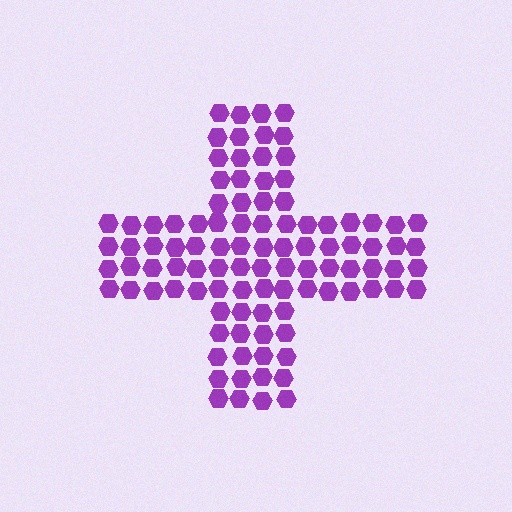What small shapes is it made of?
It is made of small hexagons.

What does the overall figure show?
The overall figure shows a cross.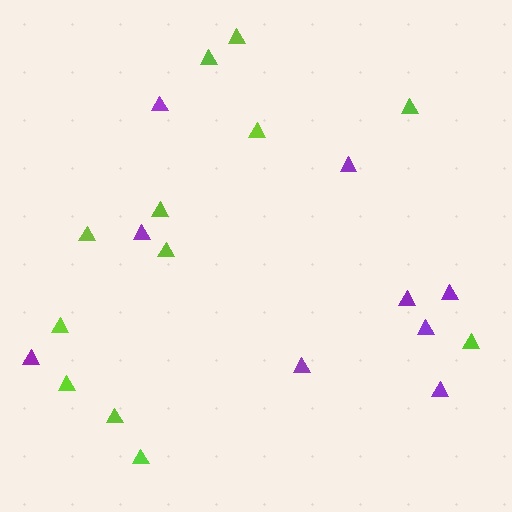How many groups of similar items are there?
There are 2 groups: one group of purple triangles (9) and one group of lime triangles (12).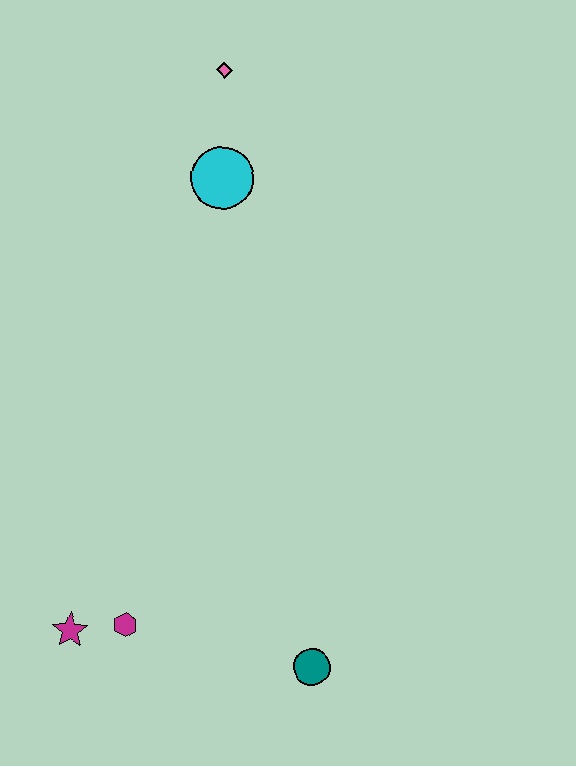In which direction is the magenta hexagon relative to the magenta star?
The magenta hexagon is to the right of the magenta star.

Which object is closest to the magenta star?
The magenta hexagon is closest to the magenta star.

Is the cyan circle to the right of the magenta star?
Yes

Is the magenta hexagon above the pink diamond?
No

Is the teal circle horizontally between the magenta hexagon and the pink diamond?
No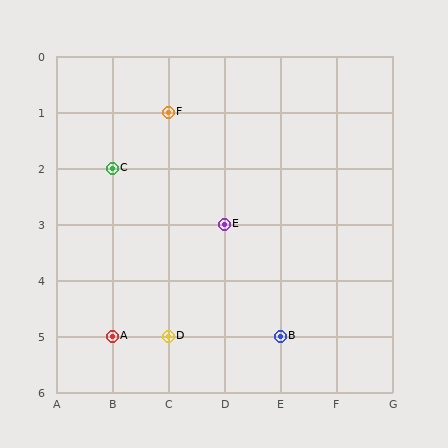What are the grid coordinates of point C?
Point C is at grid coordinates (B, 2).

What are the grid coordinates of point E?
Point E is at grid coordinates (D, 3).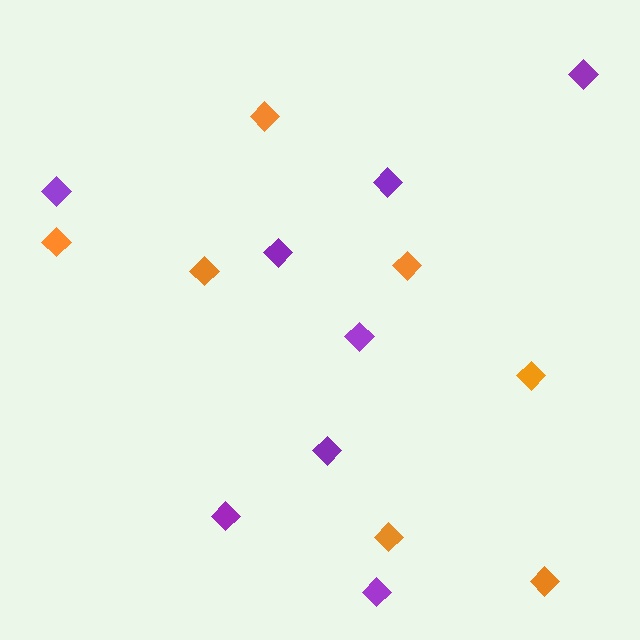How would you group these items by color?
There are 2 groups: one group of orange diamonds (7) and one group of purple diamonds (8).